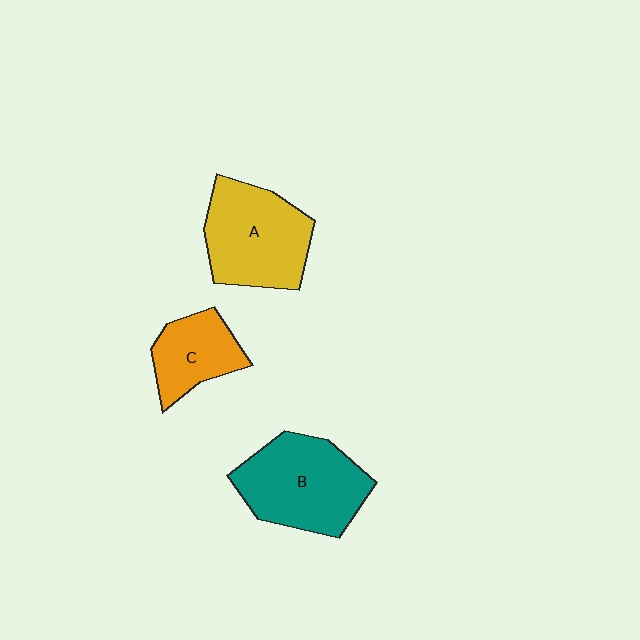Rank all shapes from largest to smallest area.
From largest to smallest: B (teal), A (yellow), C (orange).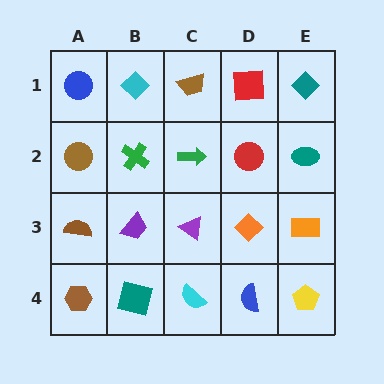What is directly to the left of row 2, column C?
A green cross.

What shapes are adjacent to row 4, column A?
A brown semicircle (row 3, column A), a teal square (row 4, column B).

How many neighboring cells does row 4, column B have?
3.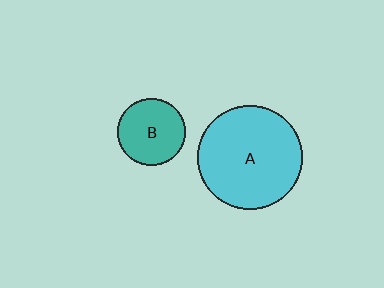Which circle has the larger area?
Circle A (cyan).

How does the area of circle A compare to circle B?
Approximately 2.4 times.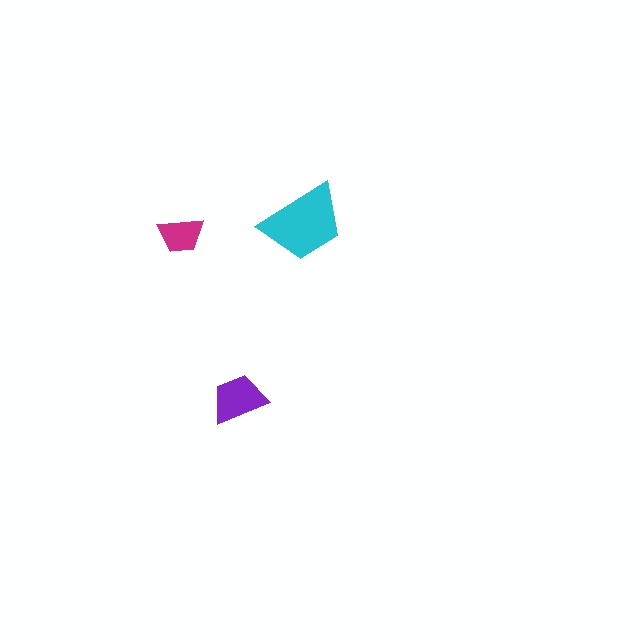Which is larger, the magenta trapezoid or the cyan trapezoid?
The cyan one.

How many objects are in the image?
There are 3 objects in the image.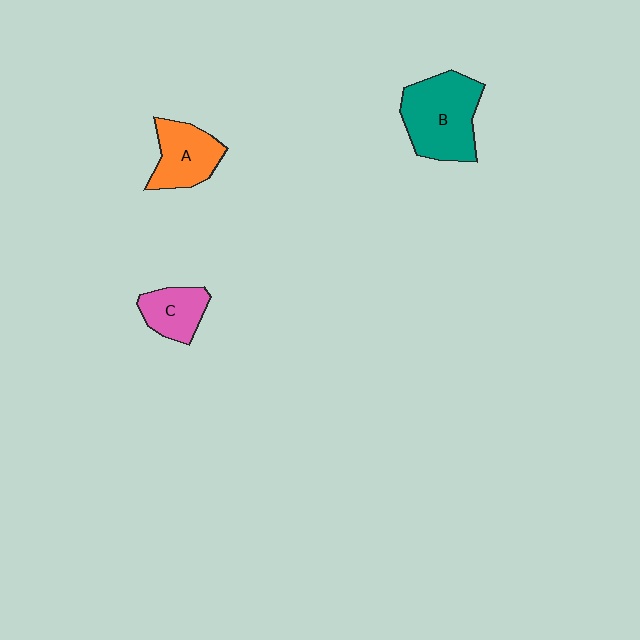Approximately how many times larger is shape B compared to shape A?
Approximately 1.5 times.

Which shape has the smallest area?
Shape C (pink).